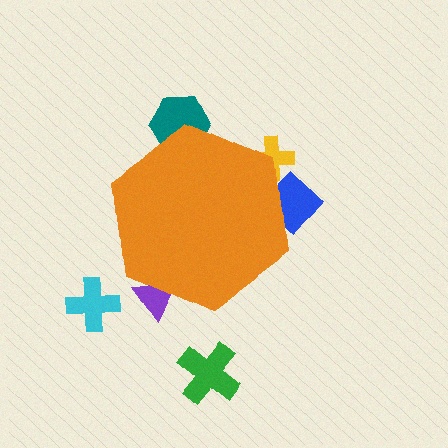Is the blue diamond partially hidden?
Yes, the blue diamond is partially hidden behind the orange hexagon.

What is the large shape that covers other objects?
An orange hexagon.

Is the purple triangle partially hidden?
Yes, the purple triangle is partially hidden behind the orange hexagon.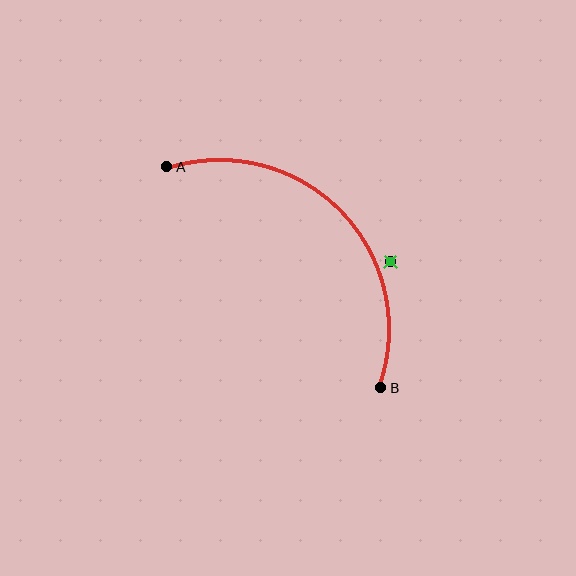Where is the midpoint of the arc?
The arc midpoint is the point on the curve farthest from the straight line joining A and B. It sits above and to the right of that line.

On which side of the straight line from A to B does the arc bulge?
The arc bulges above and to the right of the straight line connecting A and B.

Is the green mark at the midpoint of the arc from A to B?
No — the green mark does not lie on the arc at all. It sits slightly outside the curve.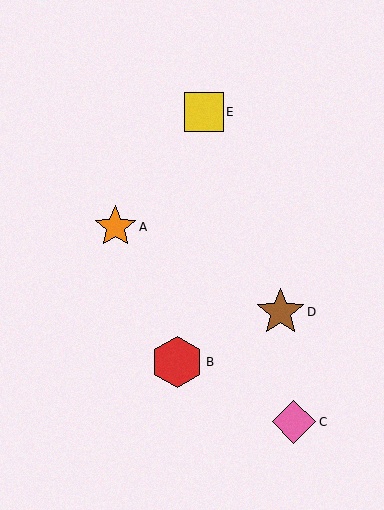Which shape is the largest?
The red hexagon (labeled B) is the largest.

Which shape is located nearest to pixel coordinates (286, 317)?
The brown star (labeled D) at (280, 312) is nearest to that location.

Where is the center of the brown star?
The center of the brown star is at (280, 312).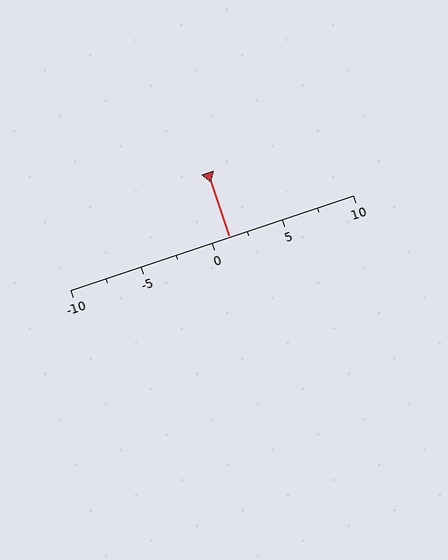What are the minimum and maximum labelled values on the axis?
The axis runs from -10 to 10.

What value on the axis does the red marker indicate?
The marker indicates approximately 1.2.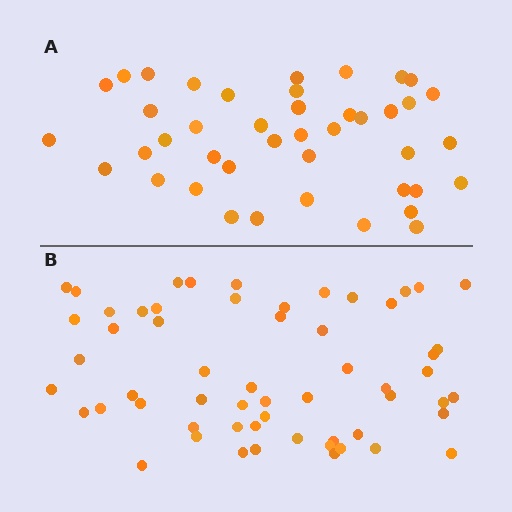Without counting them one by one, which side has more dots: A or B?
Region B (the bottom region) has more dots.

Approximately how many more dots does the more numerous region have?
Region B has approximately 15 more dots than region A.